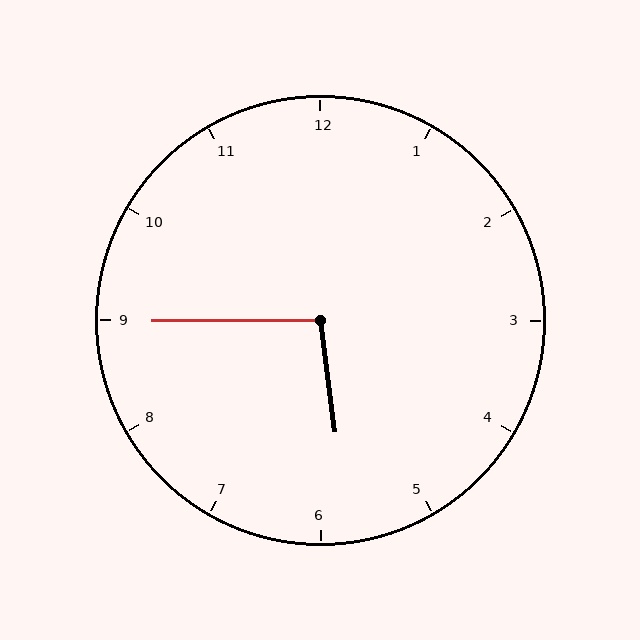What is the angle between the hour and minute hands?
Approximately 98 degrees.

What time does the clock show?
5:45.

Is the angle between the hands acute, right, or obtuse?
It is obtuse.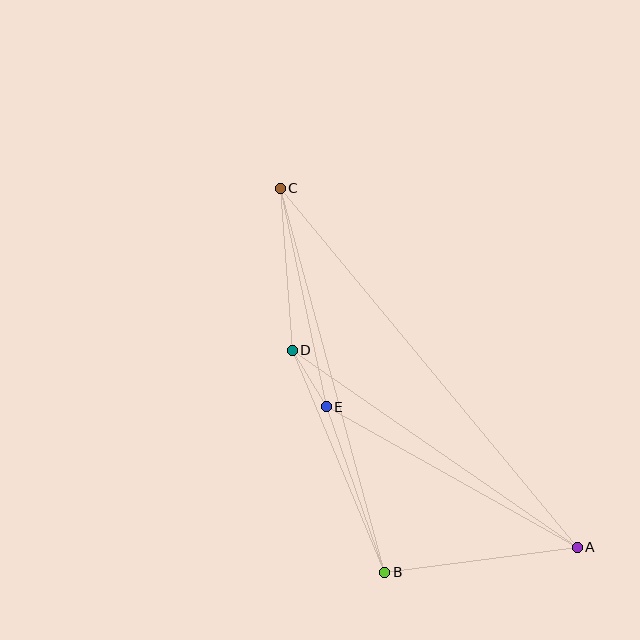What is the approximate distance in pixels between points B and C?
The distance between B and C is approximately 398 pixels.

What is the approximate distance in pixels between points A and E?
The distance between A and E is approximately 288 pixels.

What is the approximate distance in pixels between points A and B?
The distance between A and B is approximately 194 pixels.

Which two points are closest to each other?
Points D and E are closest to each other.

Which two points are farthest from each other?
Points A and C are farthest from each other.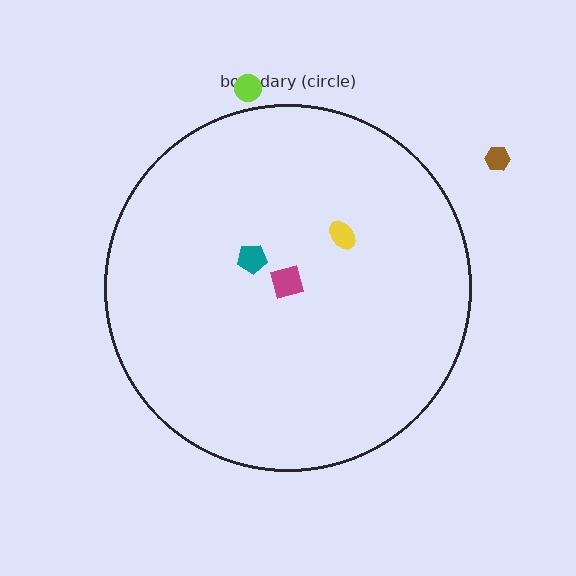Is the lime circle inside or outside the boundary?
Outside.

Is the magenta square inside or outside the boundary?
Inside.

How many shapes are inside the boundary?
3 inside, 2 outside.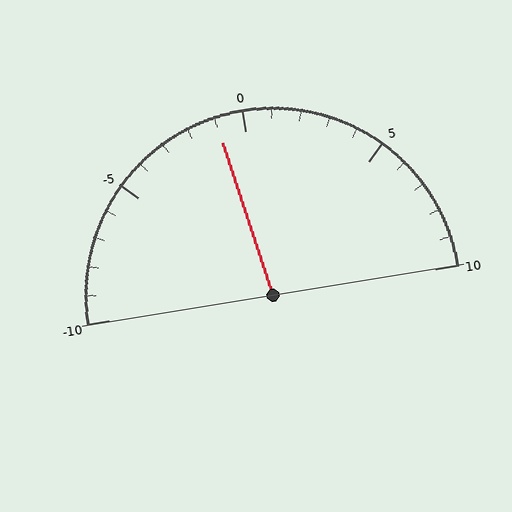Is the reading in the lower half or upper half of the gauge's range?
The reading is in the lower half of the range (-10 to 10).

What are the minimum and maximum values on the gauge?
The gauge ranges from -10 to 10.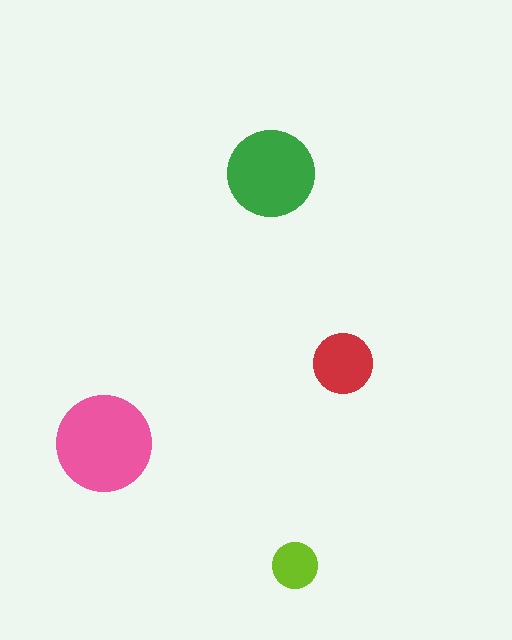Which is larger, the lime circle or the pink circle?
The pink one.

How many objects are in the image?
There are 4 objects in the image.